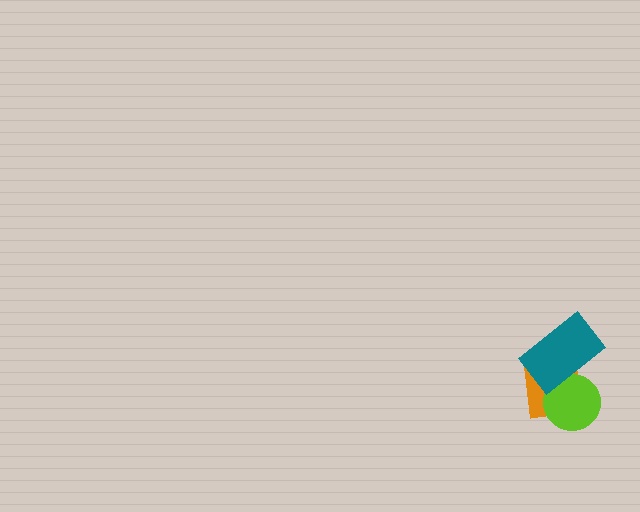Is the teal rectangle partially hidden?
No, no other shape covers it.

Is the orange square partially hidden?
Yes, it is partially covered by another shape.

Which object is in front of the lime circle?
The teal rectangle is in front of the lime circle.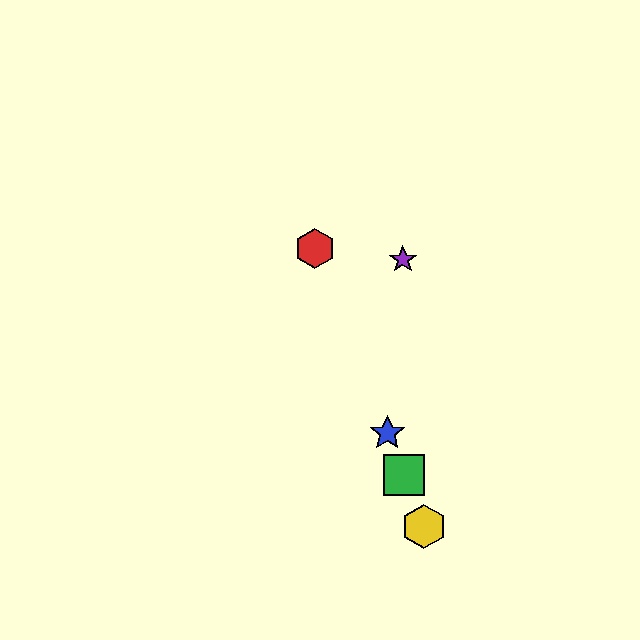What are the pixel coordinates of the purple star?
The purple star is at (403, 260).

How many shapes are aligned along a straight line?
4 shapes (the red hexagon, the blue star, the green square, the yellow hexagon) are aligned along a straight line.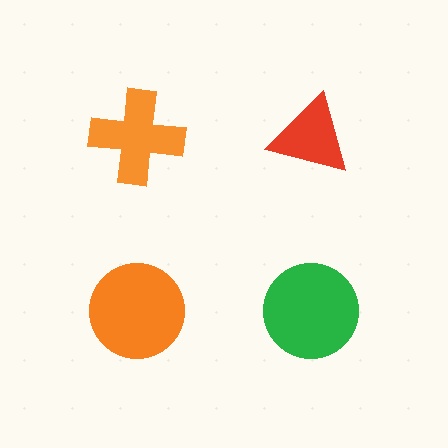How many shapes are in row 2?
2 shapes.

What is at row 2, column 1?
An orange circle.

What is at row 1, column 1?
An orange cross.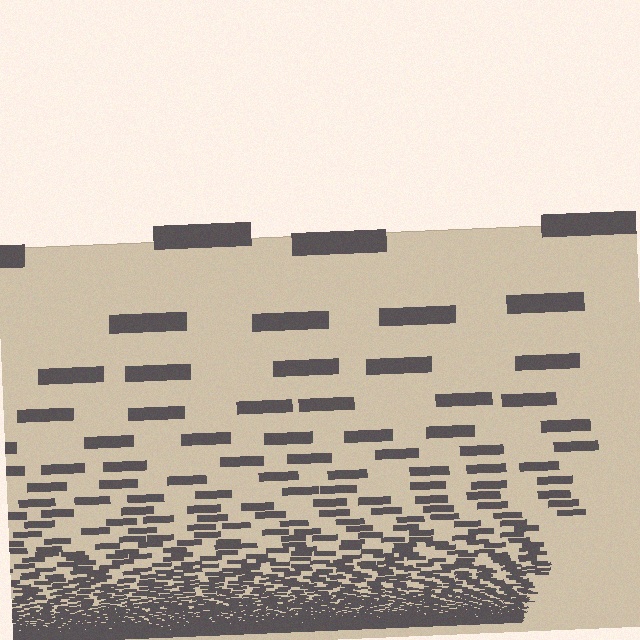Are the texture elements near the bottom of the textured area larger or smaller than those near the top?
Smaller. The gradient is inverted — elements near the bottom are smaller and denser.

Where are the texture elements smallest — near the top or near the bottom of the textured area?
Near the bottom.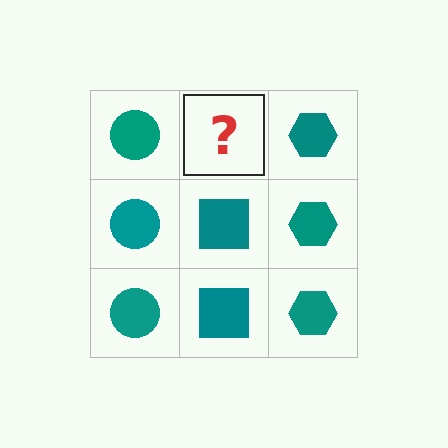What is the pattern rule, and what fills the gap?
The rule is that each column has a consistent shape. The gap should be filled with a teal square.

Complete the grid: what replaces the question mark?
The question mark should be replaced with a teal square.